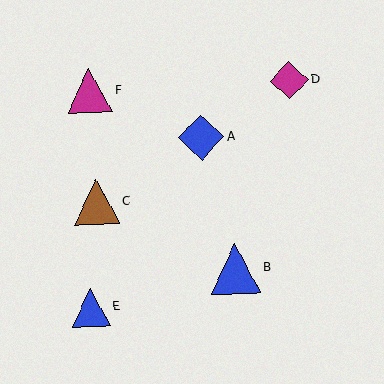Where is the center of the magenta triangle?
The center of the magenta triangle is at (89, 90).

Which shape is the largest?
The blue triangle (labeled B) is the largest.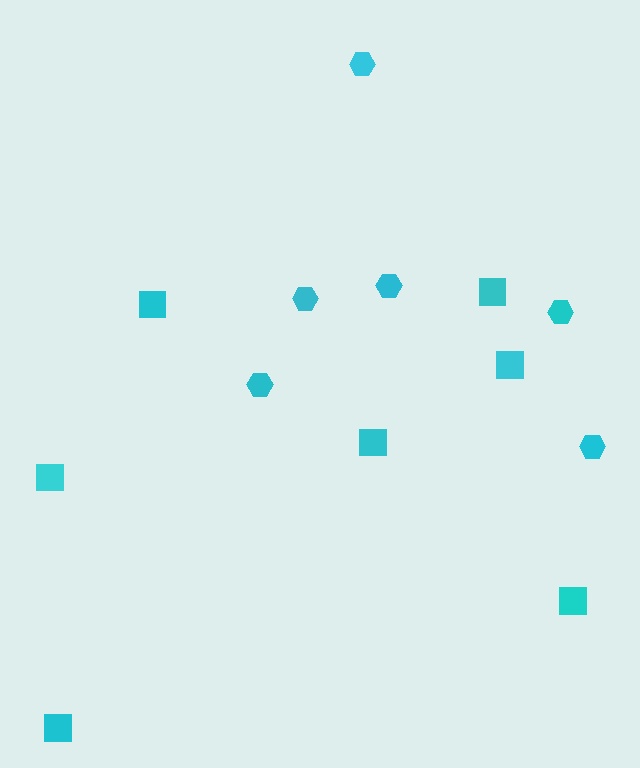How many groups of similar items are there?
There are 2 groups: one group of hexagons (6) and one group of squares (7).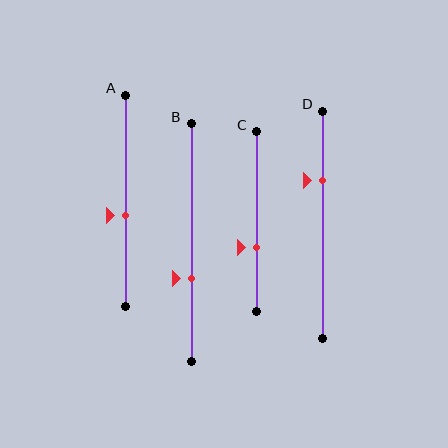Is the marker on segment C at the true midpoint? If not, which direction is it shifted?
No, the marker on segment C is shifted downward by about 14% of the segment length.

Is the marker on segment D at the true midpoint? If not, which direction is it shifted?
No, the marker on segment D is shifted upward by about 20% of the segment length.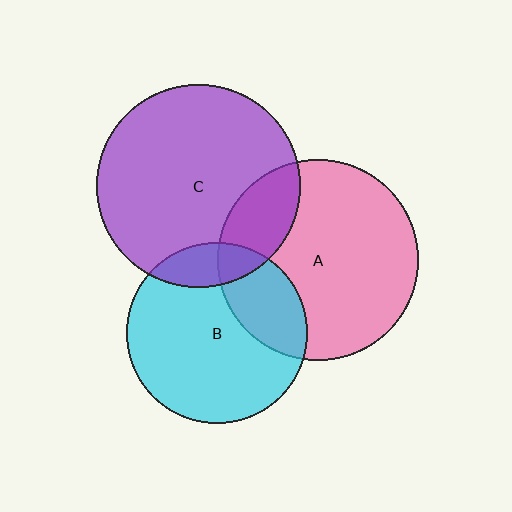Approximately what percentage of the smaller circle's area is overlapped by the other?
Approximately 15%.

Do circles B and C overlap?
Yes.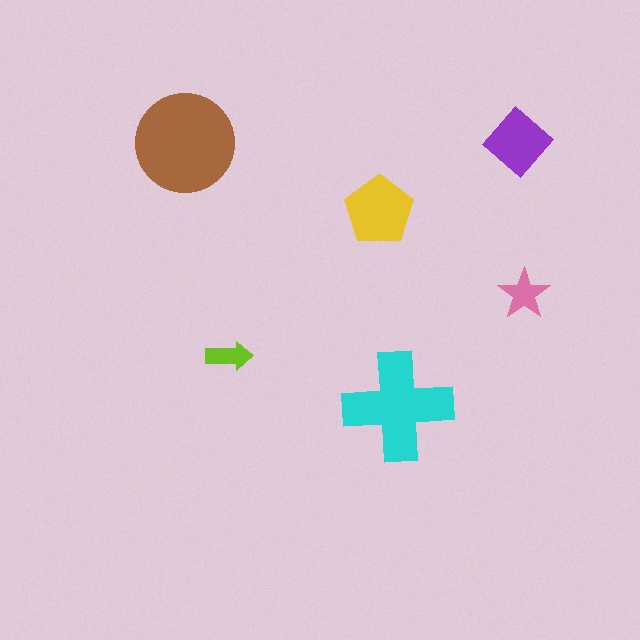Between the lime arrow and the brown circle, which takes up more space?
The brown circle.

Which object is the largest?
The brown circle.